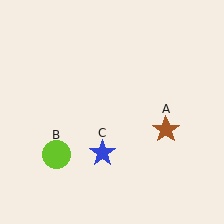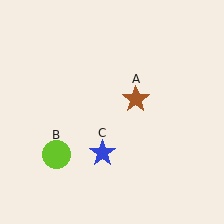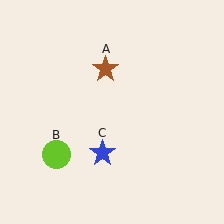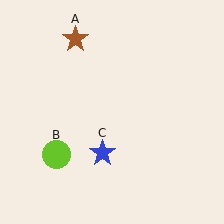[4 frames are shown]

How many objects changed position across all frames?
1 object changed position: brown star (object A).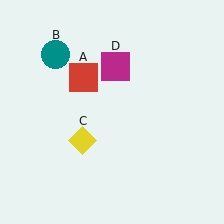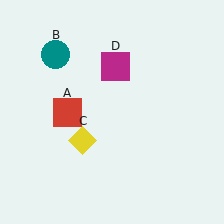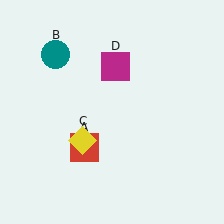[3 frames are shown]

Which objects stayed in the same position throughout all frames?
Teal circle (object B) and yellow diamond (object C) and magenta square (object D) remained stationary.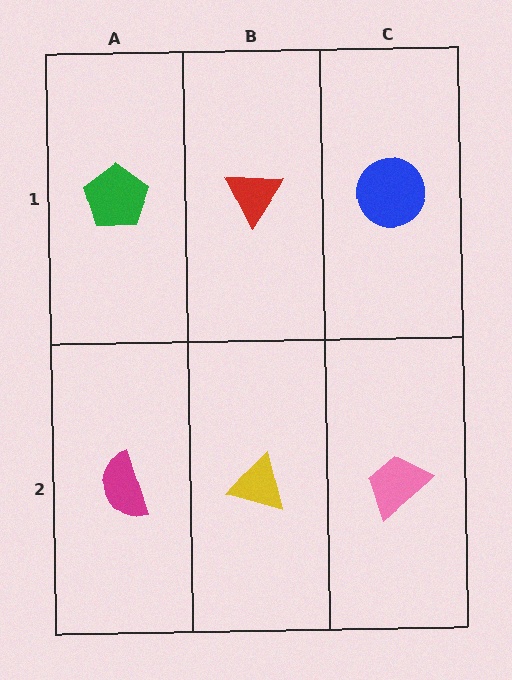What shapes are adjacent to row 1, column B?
A yellow triangle (row 2, column B), a green pentagon (row 1, column A), a blue circle (row 1, column C).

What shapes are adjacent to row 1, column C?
A pink trapezoid (row 2, column C), a red triangle (row 1, column B).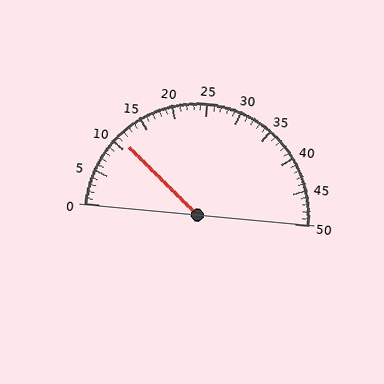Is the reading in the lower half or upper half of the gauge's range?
The reading is in the lower half of the range (0 to 50).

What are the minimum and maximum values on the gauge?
The gauge ranges from 0 to 50.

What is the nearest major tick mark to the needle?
The nearest major tick mark is 10.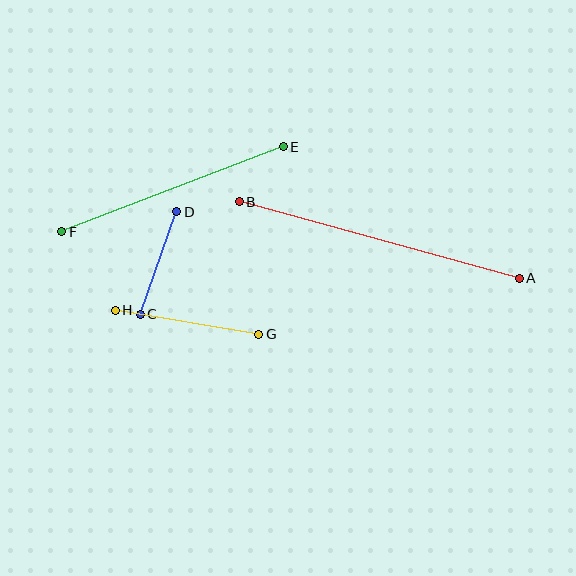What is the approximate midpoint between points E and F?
The midpoint is at approximately (172, 189) pixels.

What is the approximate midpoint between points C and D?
The midpoint is at approximately (158, 263) pixels.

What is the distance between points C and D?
The distance is approximately 109 pixels.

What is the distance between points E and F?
The distance is approximately 238 pixels.